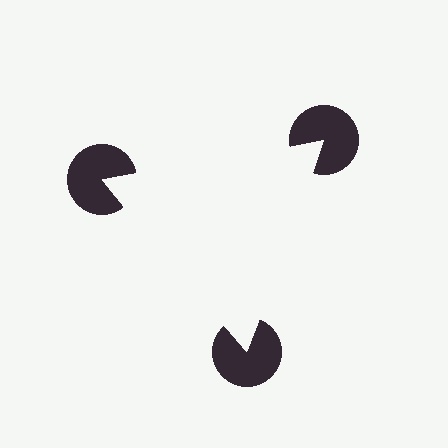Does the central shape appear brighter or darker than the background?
It typically appears slightly brighter than the background, even though no actual brightness change is drawn.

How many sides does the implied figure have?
3 sides.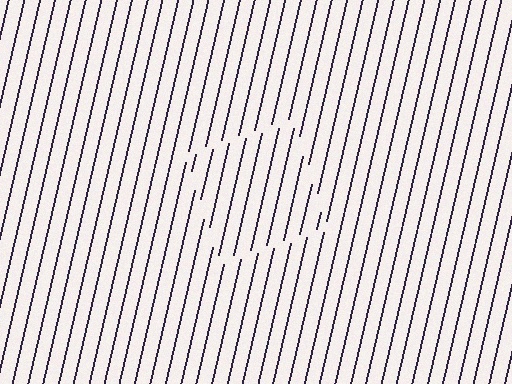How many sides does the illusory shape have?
4 sides — the line-ends trace a square.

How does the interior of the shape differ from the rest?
The interior of the shape contains the same grating, shifted by half a period — the contour is defined by the phase discontinuity where line-ends from the inner and outer gratings abut.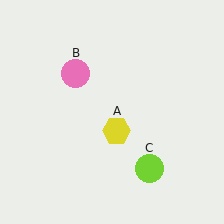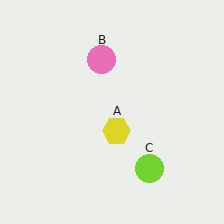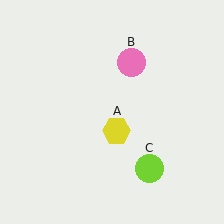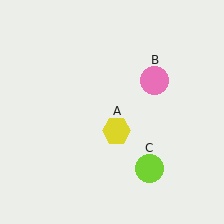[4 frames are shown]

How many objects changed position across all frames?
1 object changed position: pink circle (object B).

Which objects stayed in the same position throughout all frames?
Yellow hexagon (object A) and lime circle (object C) remained stationary.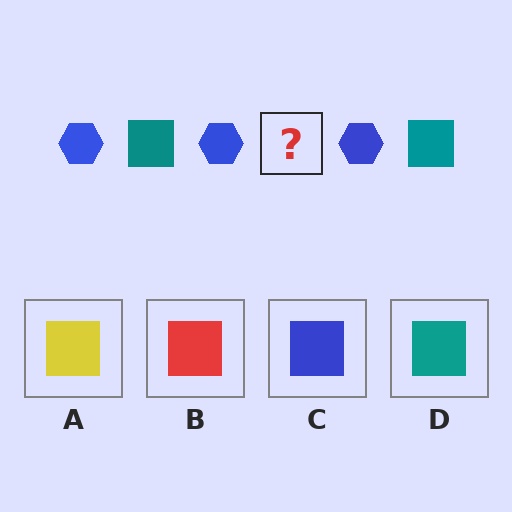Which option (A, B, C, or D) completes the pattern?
D.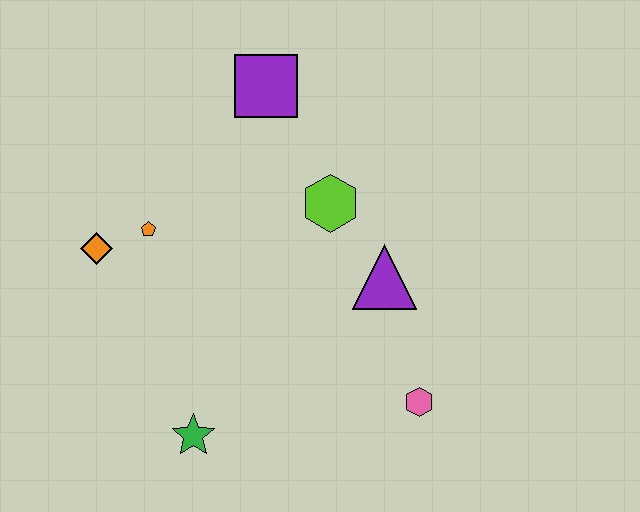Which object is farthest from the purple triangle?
The orange diamond is farthest from the purple triangle.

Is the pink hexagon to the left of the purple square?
No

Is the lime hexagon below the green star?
No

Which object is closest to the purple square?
The lime hexagon is closest to the purple square.